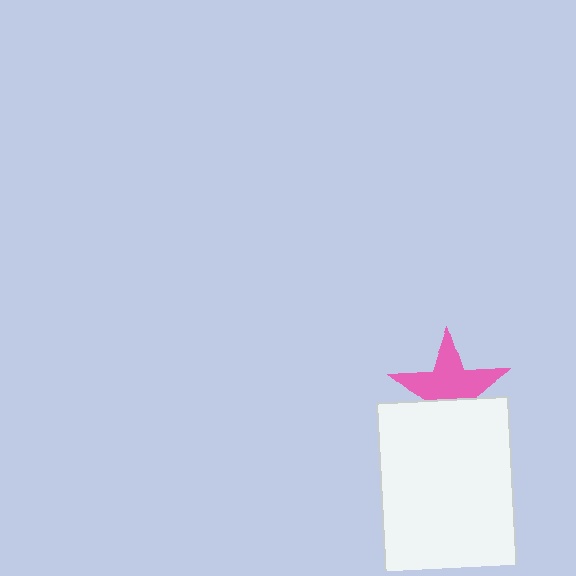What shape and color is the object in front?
The object in front is a white rectangle.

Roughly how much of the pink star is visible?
About half of it is visible (roughly 63%).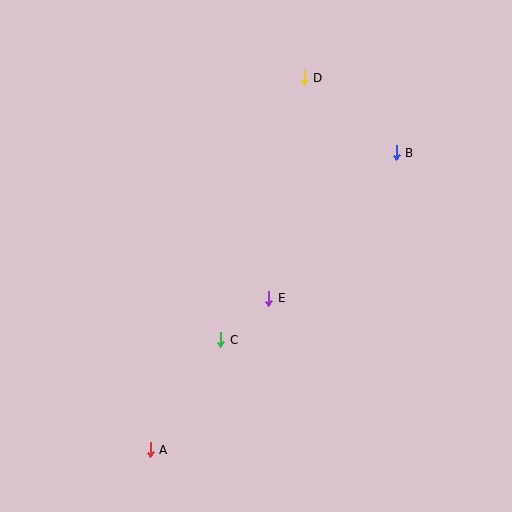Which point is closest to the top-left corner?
Point D is closest to the top-left corner.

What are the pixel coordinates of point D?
Point D is at (304, 78).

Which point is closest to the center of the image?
Point E at (269, 298) is closest to the center.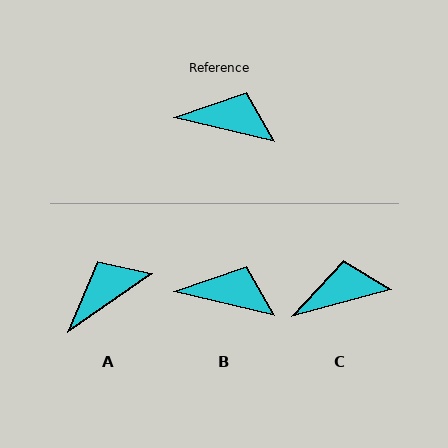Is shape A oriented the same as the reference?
No, it is off by about 48 degrees.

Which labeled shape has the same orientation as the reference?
B.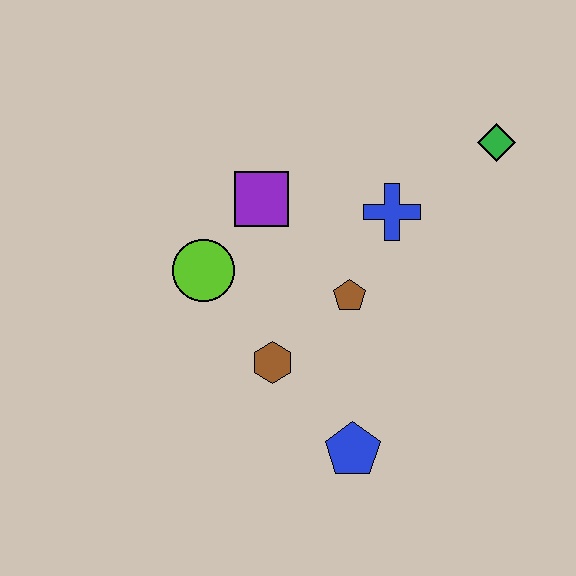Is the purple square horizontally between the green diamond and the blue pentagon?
No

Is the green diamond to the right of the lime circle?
Yes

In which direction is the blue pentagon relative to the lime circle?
The blue pentagon is below the lime circle.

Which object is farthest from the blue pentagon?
The green diamond is farthest from the blue pentagon.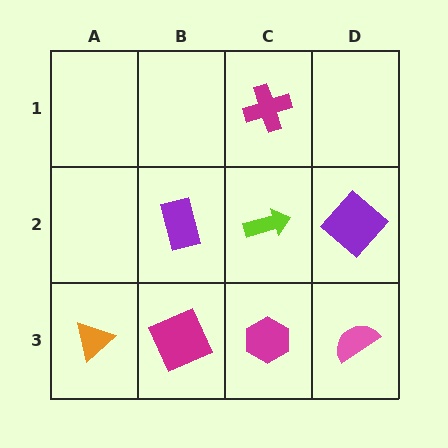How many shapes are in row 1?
1 shape.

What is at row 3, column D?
A pink semicircle.